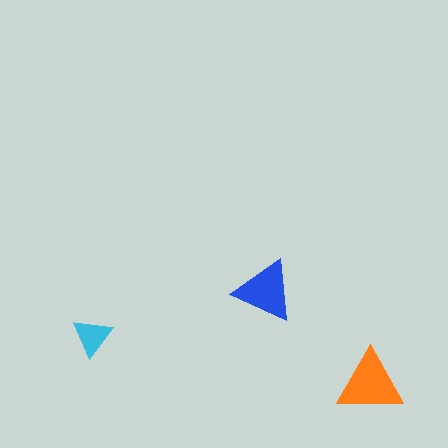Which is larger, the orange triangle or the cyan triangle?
The orange one.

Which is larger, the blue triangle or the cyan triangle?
The blue one.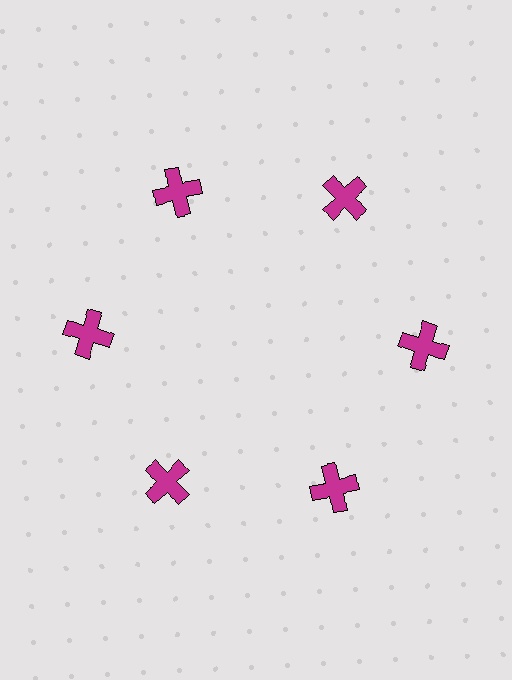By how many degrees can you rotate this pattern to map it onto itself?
The pattern maps onto itself every 60 degrees of rotation.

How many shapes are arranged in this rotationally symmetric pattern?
There are 6 shapes, arranged in 6 groups of 1.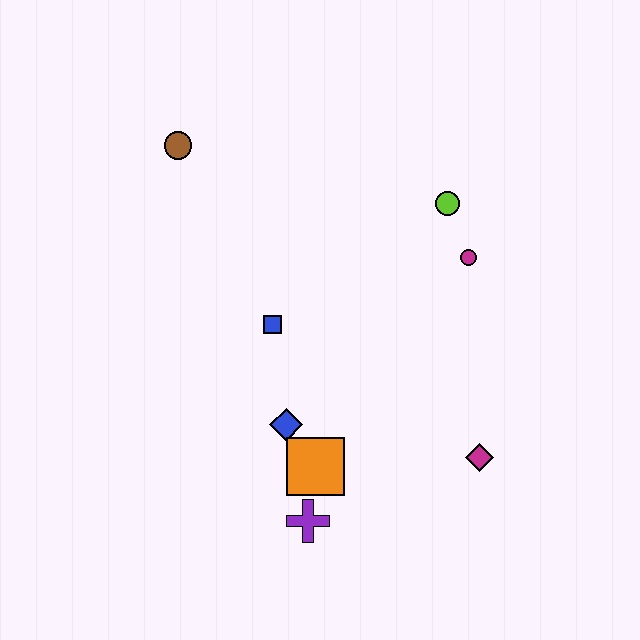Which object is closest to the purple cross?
The orange square is closest to the purple cross.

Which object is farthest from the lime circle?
The purple cross is farthest from the lime circle.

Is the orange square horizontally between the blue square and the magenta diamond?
Yes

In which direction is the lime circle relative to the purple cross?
The lime circle is above the purple cross.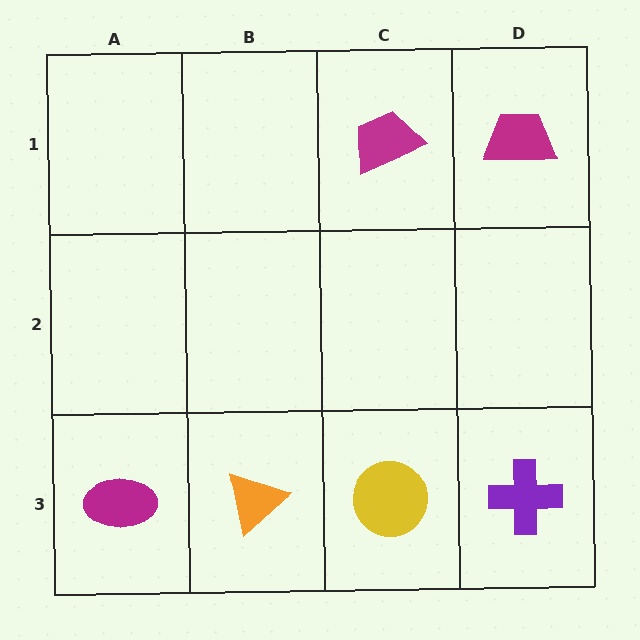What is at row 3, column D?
A purple cross.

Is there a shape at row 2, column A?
No, that cell is empty.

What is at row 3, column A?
A magenta ellipse.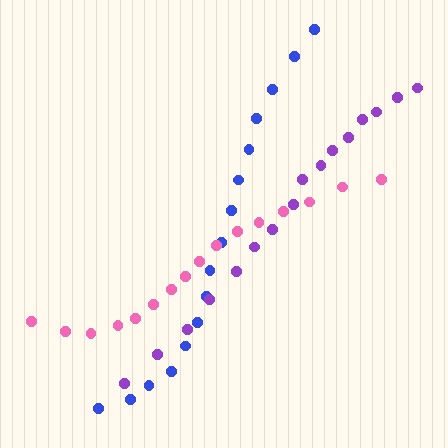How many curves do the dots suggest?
There are 3 distinct paths.